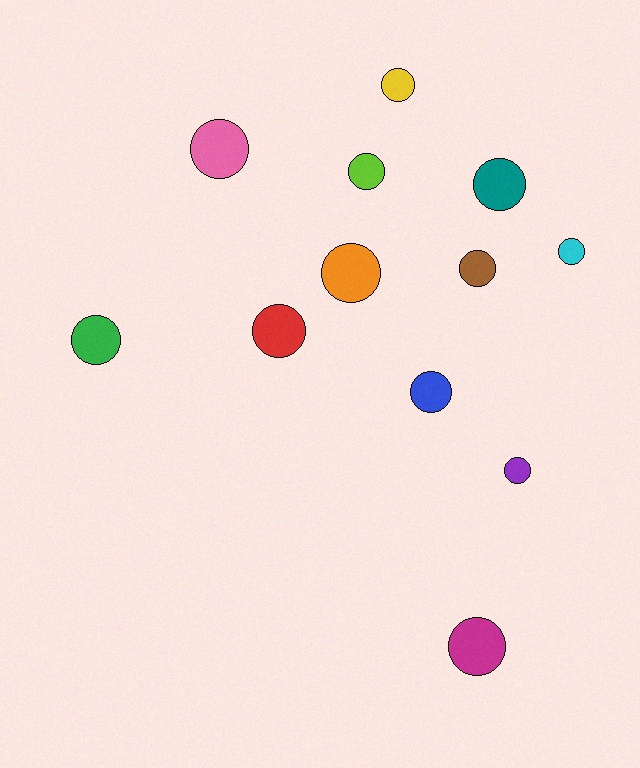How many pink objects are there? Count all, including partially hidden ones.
There is 1 pink object.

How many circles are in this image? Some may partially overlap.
There are 12 circles.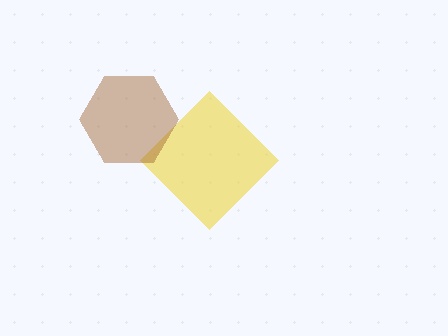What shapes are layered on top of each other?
The layered shapes are: a yellow diamond, a brown hexagon.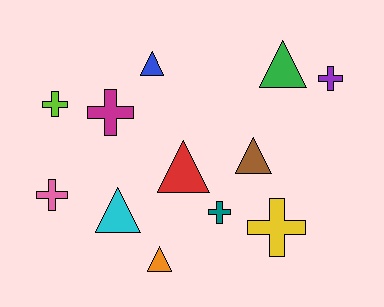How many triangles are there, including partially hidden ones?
There are 6 triangles.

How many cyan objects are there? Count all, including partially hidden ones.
There is 1 cyan object.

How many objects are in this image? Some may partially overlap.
There are 12 objects.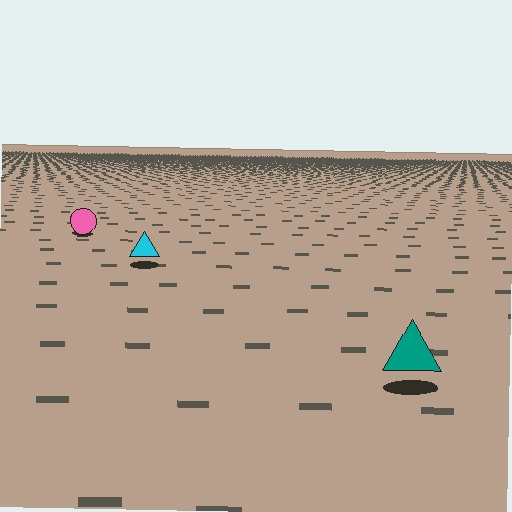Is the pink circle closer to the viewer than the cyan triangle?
No. The cyan triangle is closer — you can tell from the texture gradient: the ground texture is coarser near it.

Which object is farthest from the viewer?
The pink circle is farthest from the viewer. It appears smaller and the ground texture around it is denser.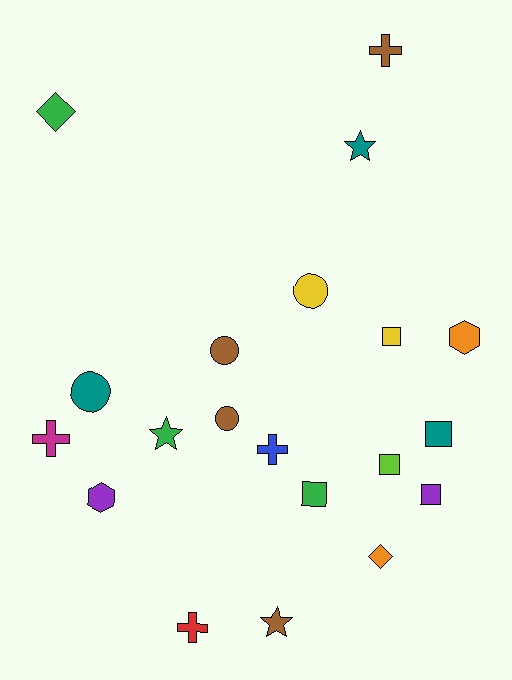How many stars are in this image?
There are 3 stars.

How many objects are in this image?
There are 20 objects.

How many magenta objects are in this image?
There is 1 magenta object.